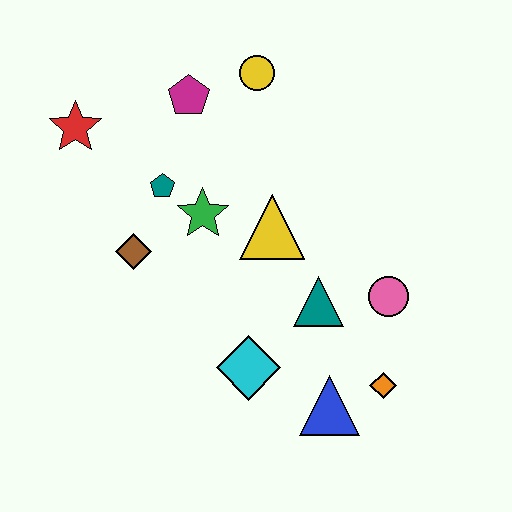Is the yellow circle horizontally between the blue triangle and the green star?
Yes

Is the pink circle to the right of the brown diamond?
Yes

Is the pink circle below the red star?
Yes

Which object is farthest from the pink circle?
The red star is farthest from the pink circle.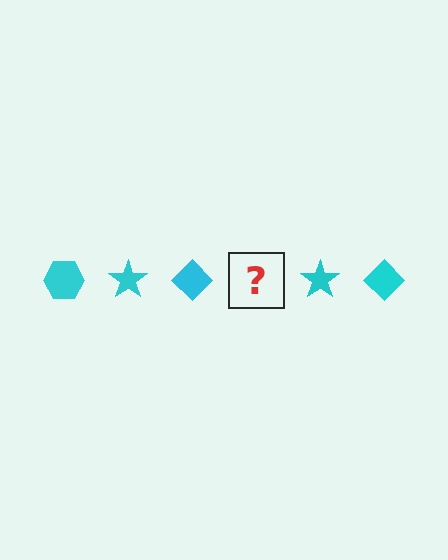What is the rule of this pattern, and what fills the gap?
The rule is that the pattern cycles through hexagon, star, diamond shapes in cyan. The gap should be filled with a cyan hexagon.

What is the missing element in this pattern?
The missing element is a cyan hexagon.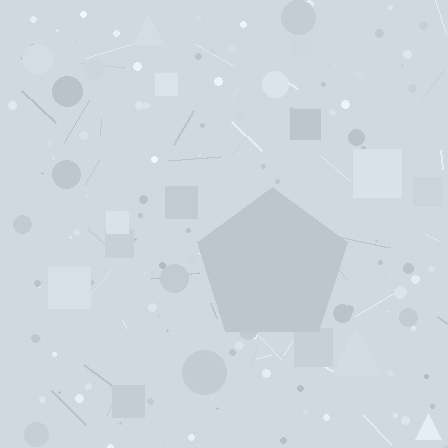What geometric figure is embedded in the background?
A pentagon is embedded in the background.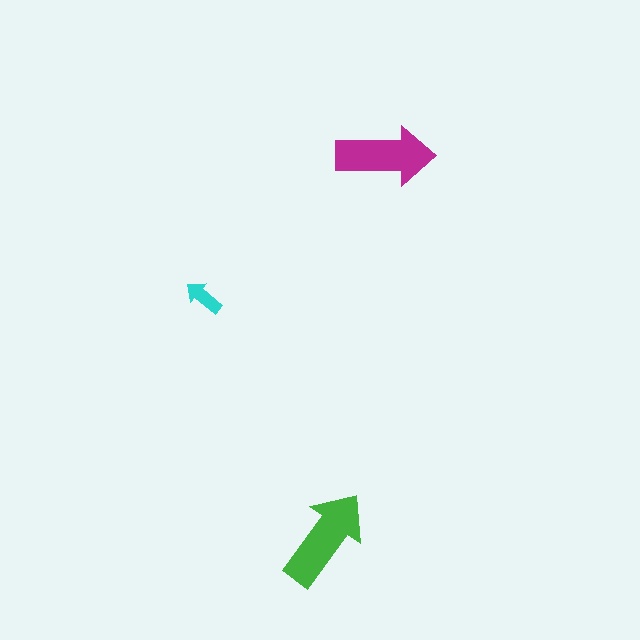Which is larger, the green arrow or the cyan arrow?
The green one.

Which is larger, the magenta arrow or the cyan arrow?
The magenta one.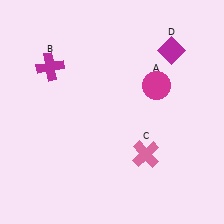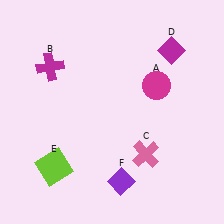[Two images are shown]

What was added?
A lime square (E), a purple diamond (F) were added in Image 2.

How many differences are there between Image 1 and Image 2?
There are 2 differences between the two images.